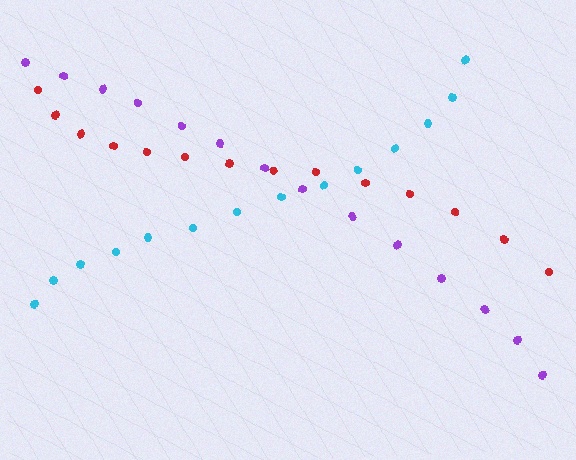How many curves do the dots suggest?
There are 3 distinct paths.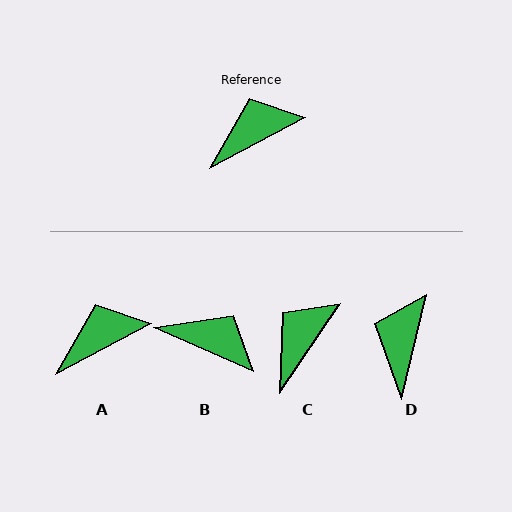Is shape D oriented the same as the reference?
No, it is off by about 49 degrees.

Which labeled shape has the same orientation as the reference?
A.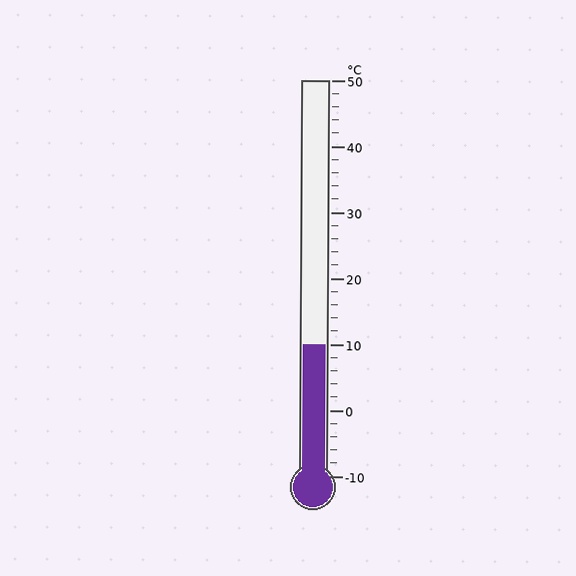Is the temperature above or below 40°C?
The temperature is below 40°C.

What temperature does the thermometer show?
The thermometer shows approximately 10°C.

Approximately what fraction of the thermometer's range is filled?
The thermometer is filled to approximately 35% of its range.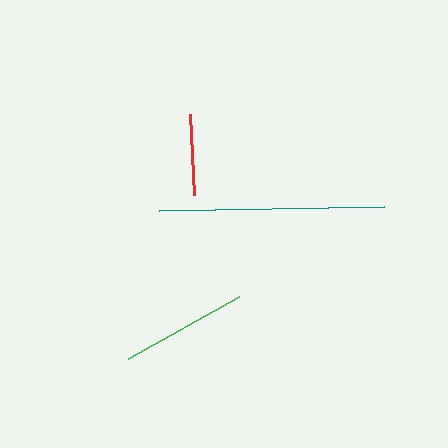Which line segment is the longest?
The teal line is the longest at approximately 225 pixels.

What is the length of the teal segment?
The teal segment is approximately 225 pixels long.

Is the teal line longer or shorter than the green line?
The teal line is longer than the green line.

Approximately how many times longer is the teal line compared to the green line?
The teal line is approximately 1.8 times the length of the green line.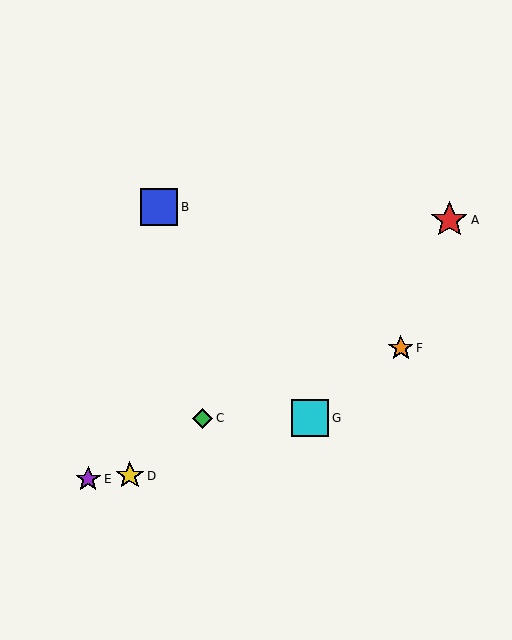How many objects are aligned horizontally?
2 objects (C, G) are aligned horizontally.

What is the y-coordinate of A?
Object A is at y≈220.